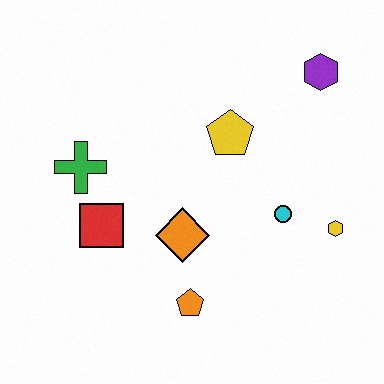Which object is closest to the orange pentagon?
The orange diamond is closest to the orange pentagon.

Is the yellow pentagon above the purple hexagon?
No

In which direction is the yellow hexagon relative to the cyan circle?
The yellow hexagon is to the right of the cyan circle.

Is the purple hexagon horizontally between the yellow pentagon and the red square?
No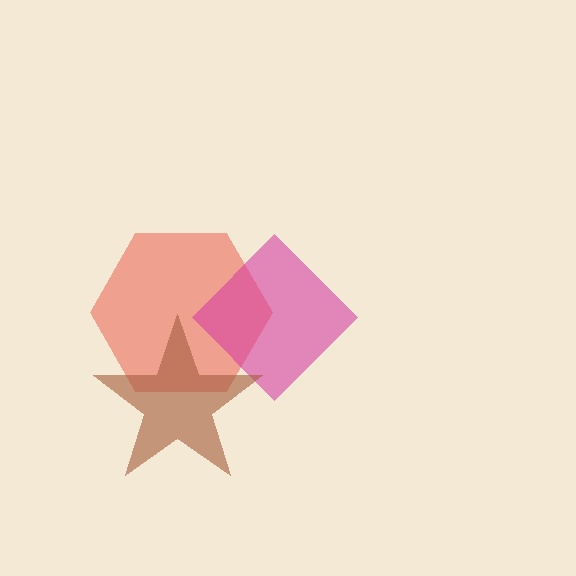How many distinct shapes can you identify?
There are 3 distinct shapes: a red hexagon, a magenta diamond, a brown star.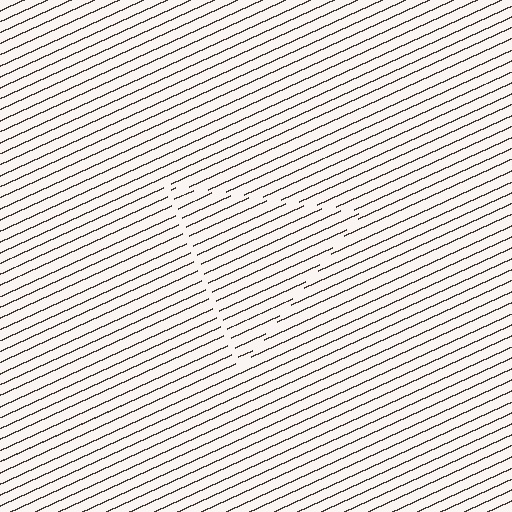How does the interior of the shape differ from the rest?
The interior of the shape contains the same grating, shifted by half a period — the contour is defined by the phase discontinuity where line-ends from the inner and outer gratings abut.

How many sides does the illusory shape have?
3 sides — the line-ends trace a triangle.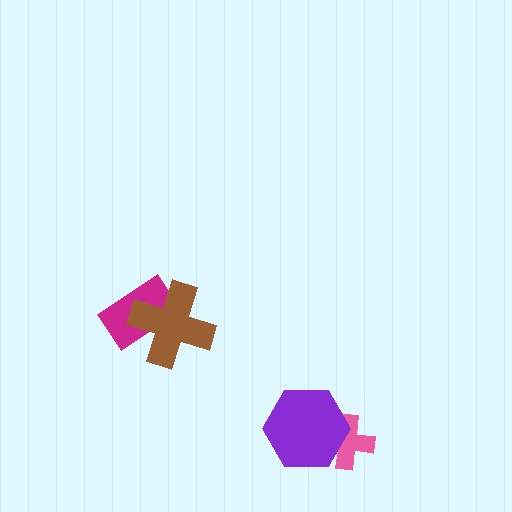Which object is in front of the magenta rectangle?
The brown cross is in front of the magenta rectangle.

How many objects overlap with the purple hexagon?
1 object overlaps with the purple hexagon.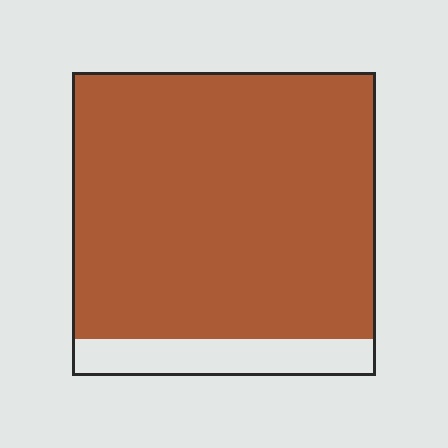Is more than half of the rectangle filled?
Yes.